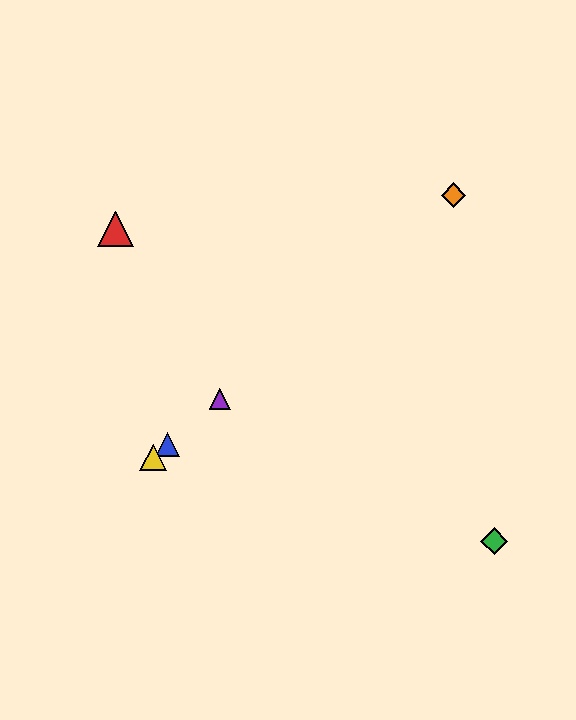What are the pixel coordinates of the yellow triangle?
The yellow triangle is at (153, 458).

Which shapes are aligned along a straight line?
The blue triangle, the yellow triangle, the purple triangle, the orange diamond are aligned along a straight line.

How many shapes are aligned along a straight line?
4 shapes (the blue triangle, the yellow triangle, the purple triangle, the orange diamond) are aligned along a straight line.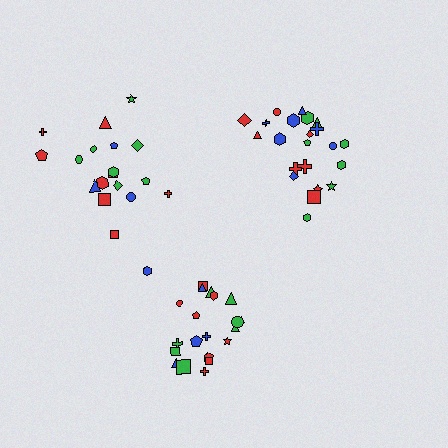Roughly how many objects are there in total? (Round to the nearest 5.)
Roughly 60 objects in total.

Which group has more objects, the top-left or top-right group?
The top-right group.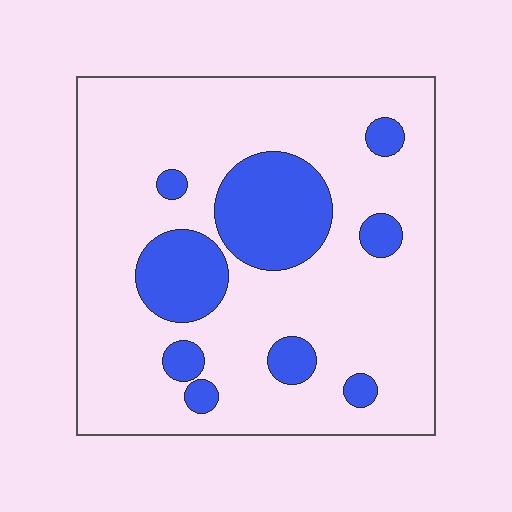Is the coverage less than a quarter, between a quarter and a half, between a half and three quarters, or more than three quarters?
Less than a quarter.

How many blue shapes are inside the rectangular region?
9.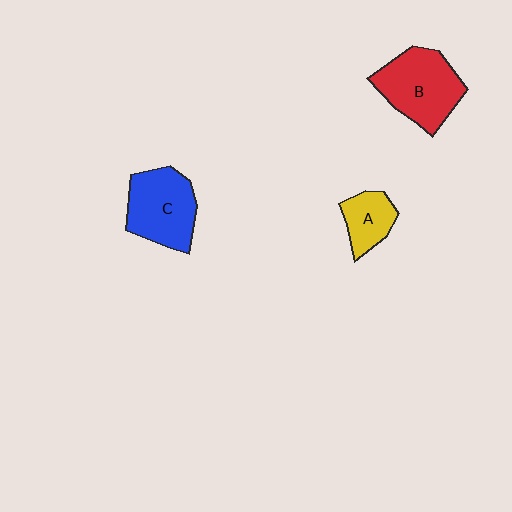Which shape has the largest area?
Shape B (red).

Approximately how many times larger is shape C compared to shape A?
Approximately 1.9 times.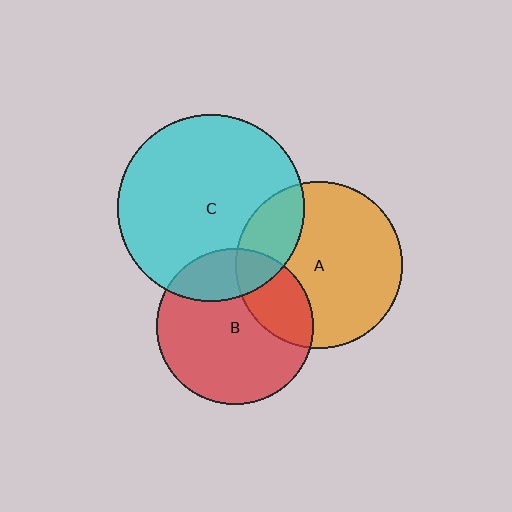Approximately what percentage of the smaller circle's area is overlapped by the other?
Approximately 20%.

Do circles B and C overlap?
Yes.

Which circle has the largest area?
Circle C (cyan).